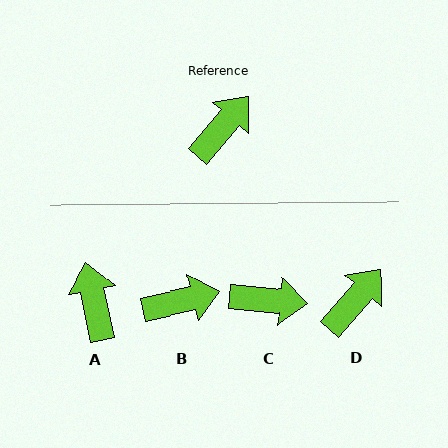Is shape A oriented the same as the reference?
No, it is off by about 53 degrees.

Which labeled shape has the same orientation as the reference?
D.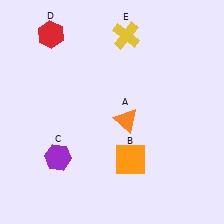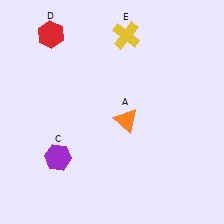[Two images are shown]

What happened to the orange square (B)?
The orange square (B) was removed in Image 2. It was in the bottom-right area of Image 1.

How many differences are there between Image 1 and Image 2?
There is 1 difference between the two images.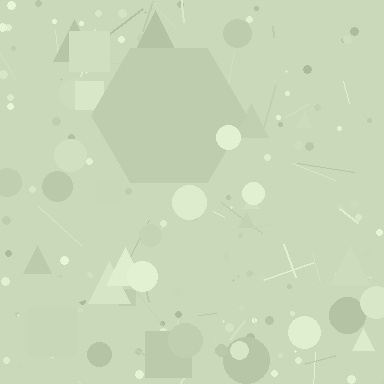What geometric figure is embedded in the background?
A hexagon is embedded in the background.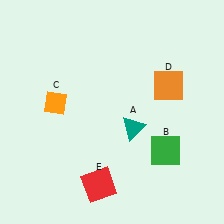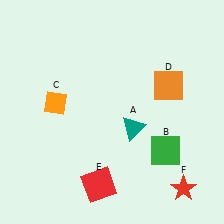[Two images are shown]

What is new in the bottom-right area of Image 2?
A red star (F) was added in the bottom-right area of Image 2.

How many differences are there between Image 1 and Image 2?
There is 1 difference between the two images.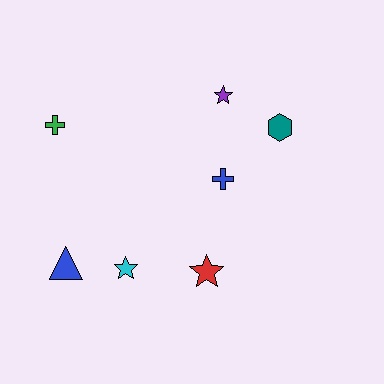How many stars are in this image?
There are 3 stars.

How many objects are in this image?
There are 7 objects.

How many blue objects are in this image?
There are 2 blue objects.